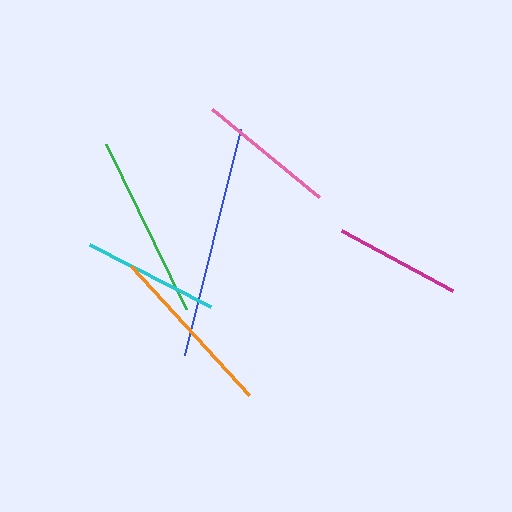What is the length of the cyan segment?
The cyan segment is approximately 136 pixels long.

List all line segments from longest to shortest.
From longest to shortest: blue, green, orange, pink, cyan, magenta.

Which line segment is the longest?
The blue line is the longest at approximately 233 pixels.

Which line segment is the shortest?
The magenta line is the shortest at approximately 126 pixels.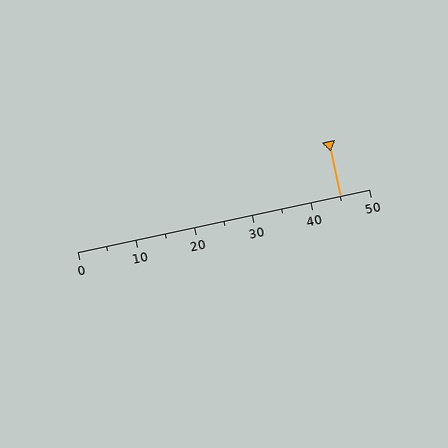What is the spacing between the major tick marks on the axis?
The major ticks are spaced 10 apart.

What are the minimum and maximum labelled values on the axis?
The axis runs from 0 to 50.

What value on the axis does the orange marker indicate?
The marker indicates approximately 45.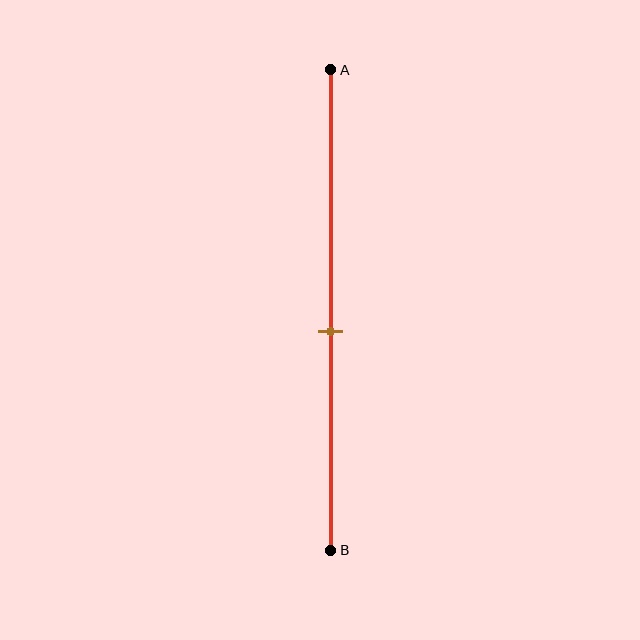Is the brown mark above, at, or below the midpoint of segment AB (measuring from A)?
The brown mark is below the midpoint of segment AB.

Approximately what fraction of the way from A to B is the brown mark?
The brown mark is approximately 55% of the way from A to B.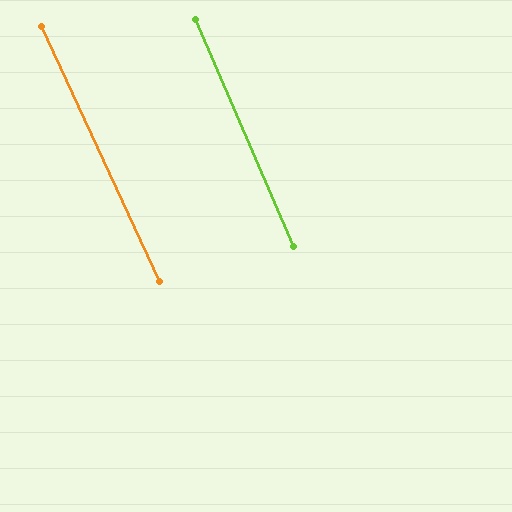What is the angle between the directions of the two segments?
Approximately 1 degree.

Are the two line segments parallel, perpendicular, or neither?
Parallel — their directions differ by only 1.4°.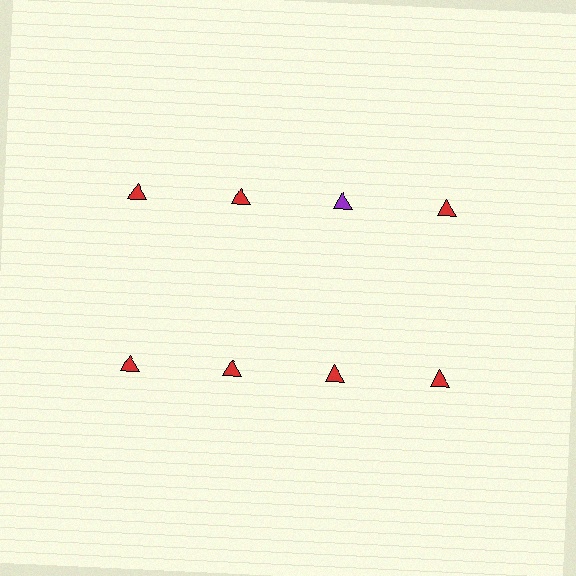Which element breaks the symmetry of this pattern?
The purple triangle in the top row, center column breaks the symmetry. All other shapes are red triangles.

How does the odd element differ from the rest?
It has a different color: purple instead of red.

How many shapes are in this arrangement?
There are 8 shapes arranged in a grid pattern.